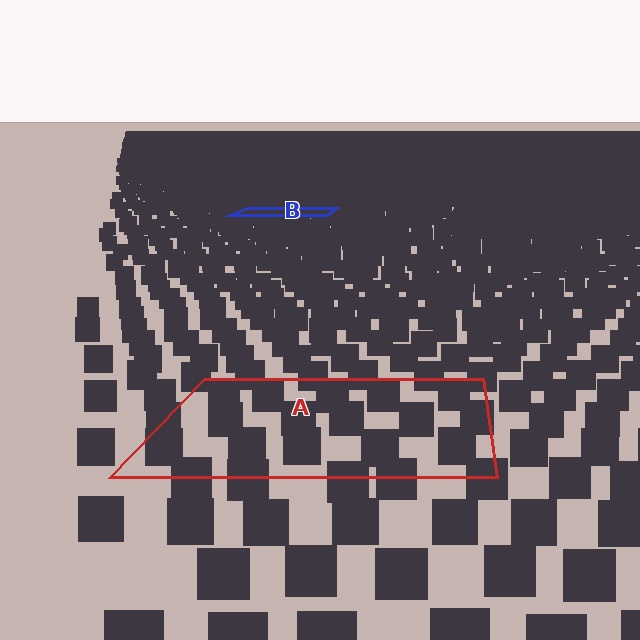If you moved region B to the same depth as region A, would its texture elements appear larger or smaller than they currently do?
They would appear larger. At a closer depth, the same texture elements are projected at a bigger on-screen size.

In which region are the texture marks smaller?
The texture marks are smaller in region B, because it is farther away.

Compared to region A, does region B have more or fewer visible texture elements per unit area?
Region B has more texture elements per unit area — they are packed more densely because it is farther away.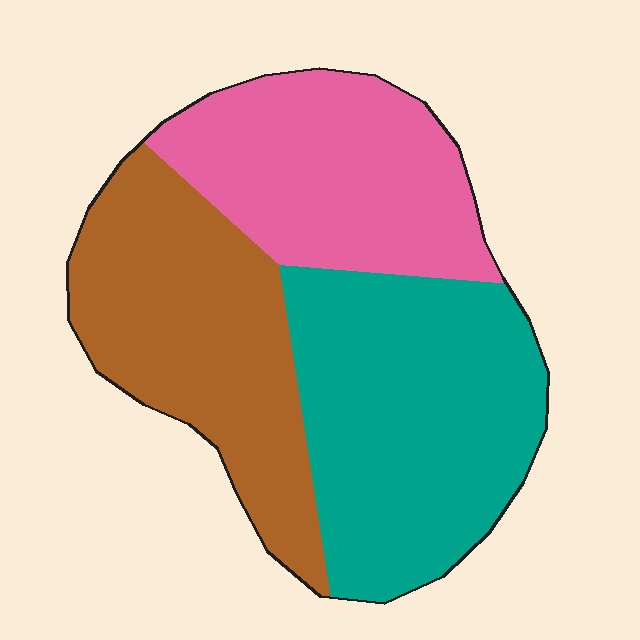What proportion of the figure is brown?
Brown takes up about one third (1/3) of the figure.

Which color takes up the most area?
Teal, at roughly 40%.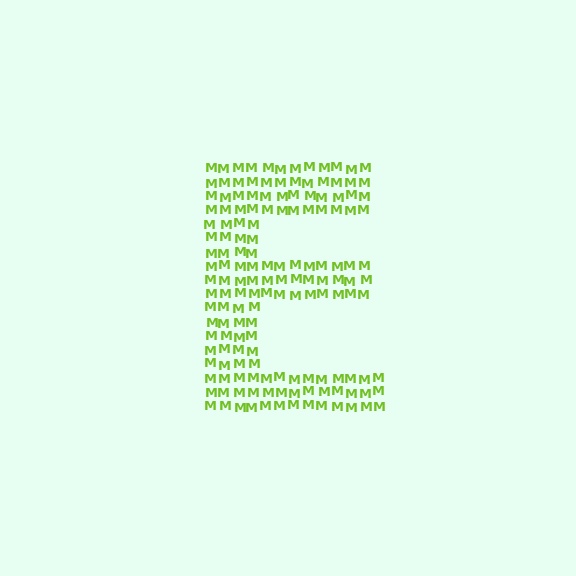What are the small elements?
The small elements are letter M's.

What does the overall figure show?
The overall figure shows the letter E.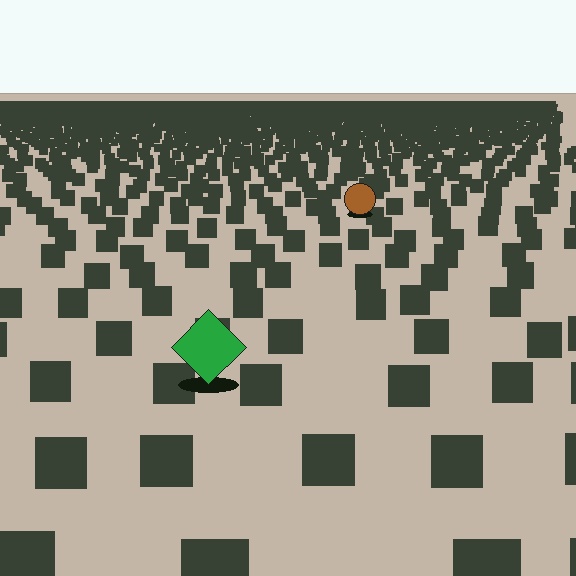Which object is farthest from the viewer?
The brown circle is farthest from the viewer. It appears smaller and the ground texture around it is denser.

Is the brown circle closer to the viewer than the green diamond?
No. The green diamond is closer — you can tell from the texture gradient: the ground texture is coarser near it.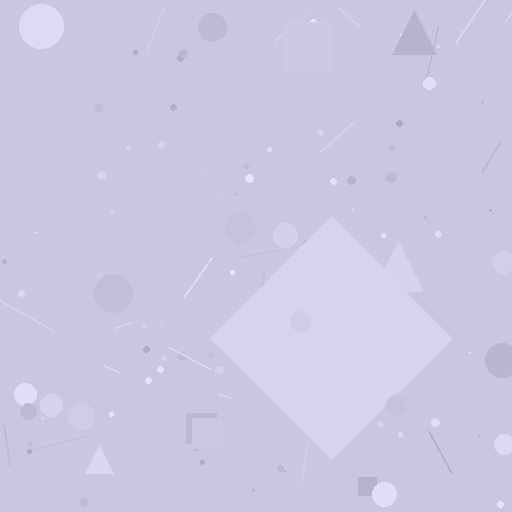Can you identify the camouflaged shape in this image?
The camouflaged shape is a diamond.